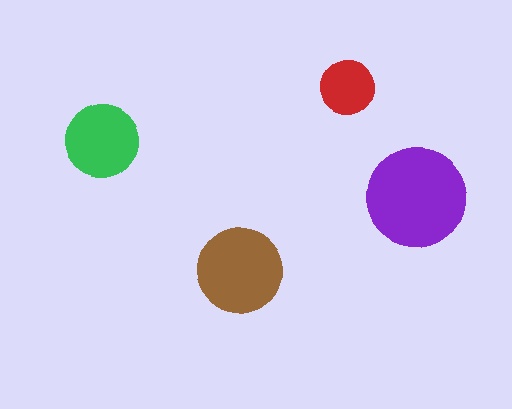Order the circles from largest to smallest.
the purple one, the brown one, the green one, the red one.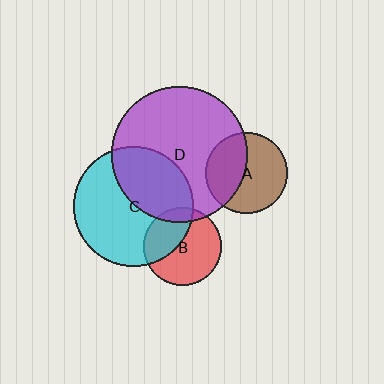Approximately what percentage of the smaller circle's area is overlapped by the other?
Approximately 40%.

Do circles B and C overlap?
Yes.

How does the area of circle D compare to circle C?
Approximately 1.3 times.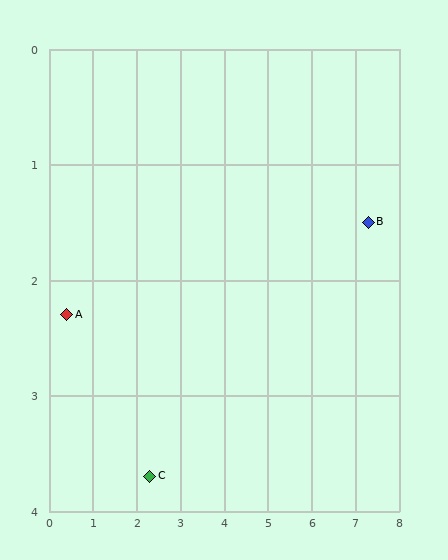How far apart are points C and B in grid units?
Points C and B are about 5.5 grid units apart.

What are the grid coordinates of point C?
Point C is at approximately (2.3, 3.7).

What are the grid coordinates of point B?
Point B is at approximately (7.3, 1.5).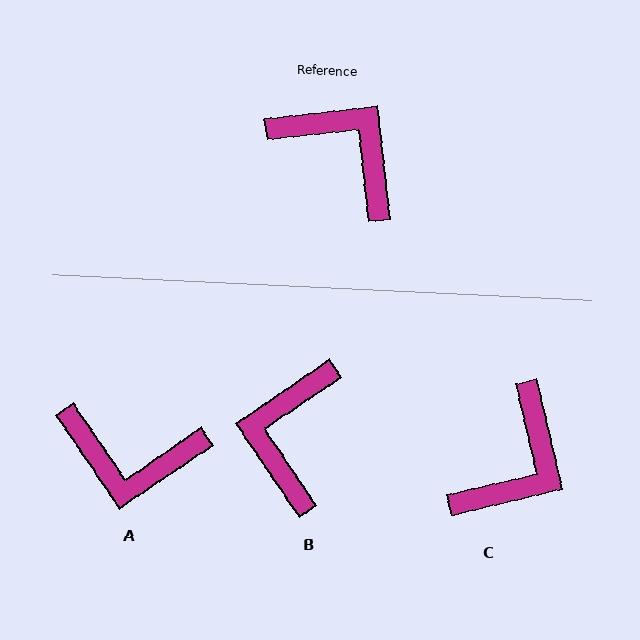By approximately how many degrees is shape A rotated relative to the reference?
Approximately 152 degrees clockwise.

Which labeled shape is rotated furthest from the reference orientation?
A, about 152 degrees away.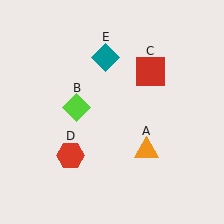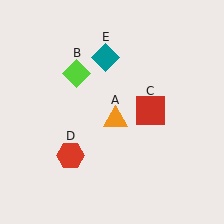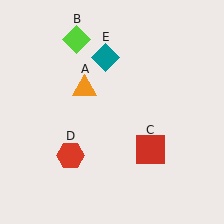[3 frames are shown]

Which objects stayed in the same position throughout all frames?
Red hexagon (object D) and teal diamond (object E) remained stationary.